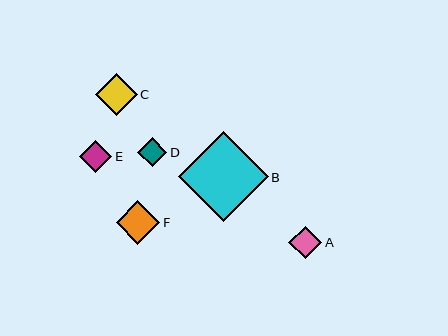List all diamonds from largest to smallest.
From largest to smallest: B, F, C, A, E, D.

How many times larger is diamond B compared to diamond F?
Diamond B is approximately 2.1 times the size of diamond F.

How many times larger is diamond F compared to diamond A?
Diamond F is approximately 1.3 times the size of diamond A.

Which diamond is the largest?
Diamond B is the largest with a size of approximately 90 pixels.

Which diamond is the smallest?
Diamond D is the smallest with a size of approximately 29 pixels.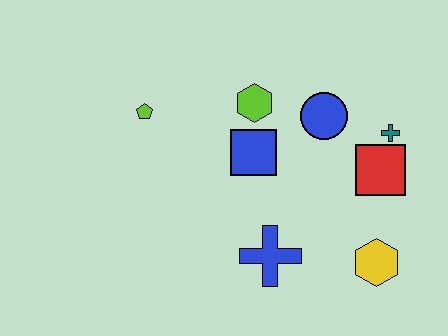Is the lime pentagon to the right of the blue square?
No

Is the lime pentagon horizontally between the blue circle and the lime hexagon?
No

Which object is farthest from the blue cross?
The lime pentagon is farthest from the blue cross.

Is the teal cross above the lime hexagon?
No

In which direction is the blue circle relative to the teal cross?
The blue circle is to the left of the teal cross.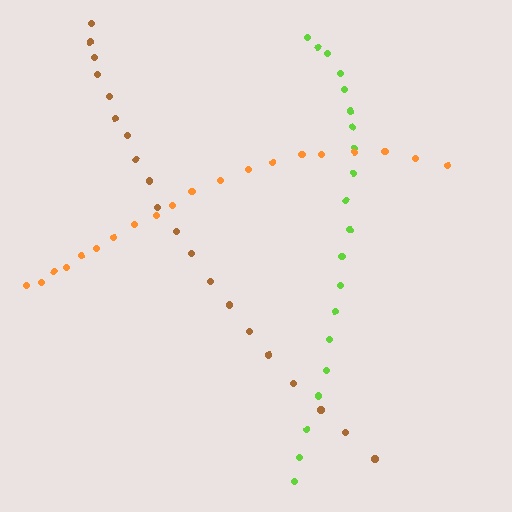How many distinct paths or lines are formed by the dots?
There are 3 distinct paths.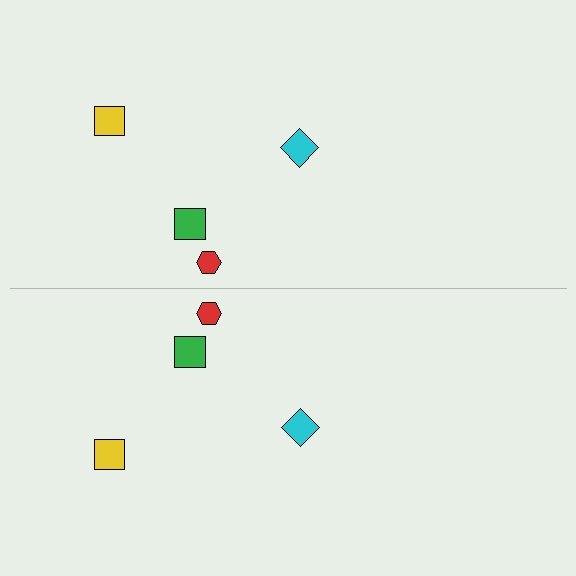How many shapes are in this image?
There are 8 shapes in this image.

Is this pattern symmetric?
Yes, this pattern has bilateral (reflection) symmetry.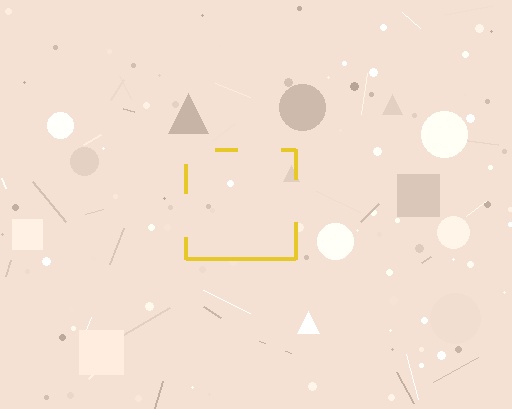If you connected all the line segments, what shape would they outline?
They would outline a square.